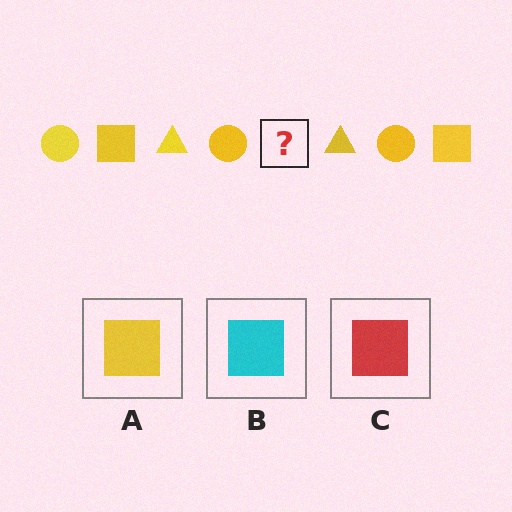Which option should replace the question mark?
Option A.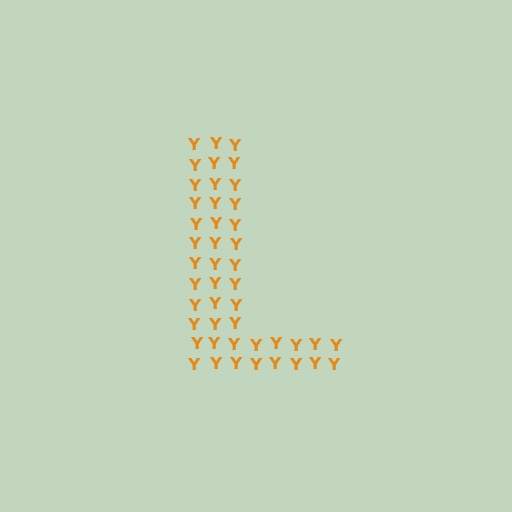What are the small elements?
The small elements are letter Y's.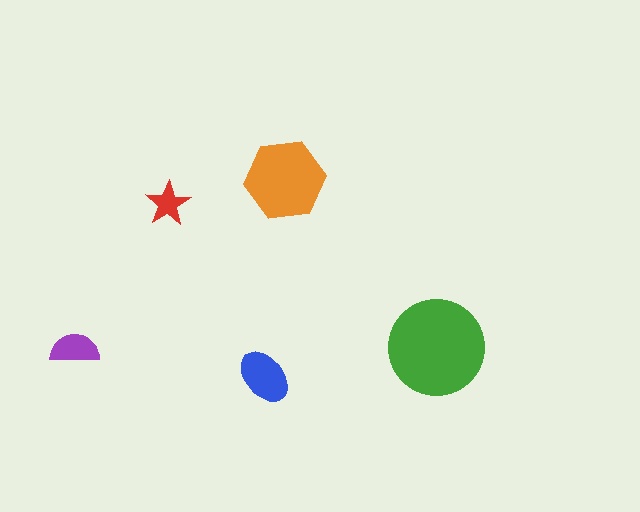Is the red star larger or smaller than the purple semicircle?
Smaller.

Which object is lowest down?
The blue ellipse is bottommost.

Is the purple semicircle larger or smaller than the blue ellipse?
Smaller.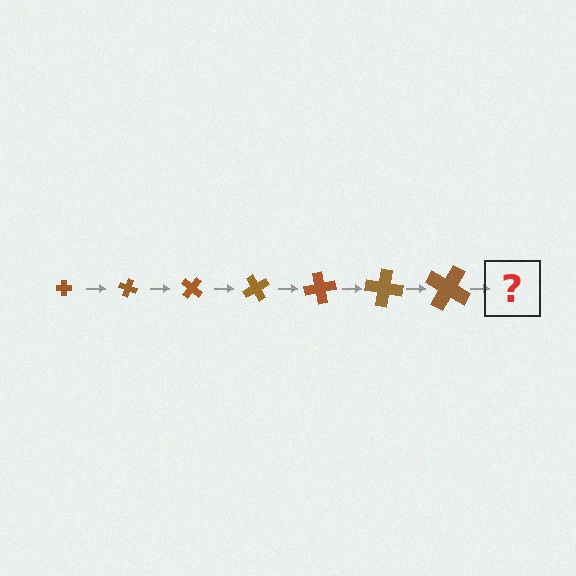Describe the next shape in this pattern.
It should be a cross, larger than the previous one and rotated 140 degrees from the start.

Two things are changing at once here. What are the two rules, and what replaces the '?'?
The two rules are that the cross grows larger each step and it rotates 20 degrees each step. The '?' should be a cross, larger than the previous one and rotated 140 degrees from the start.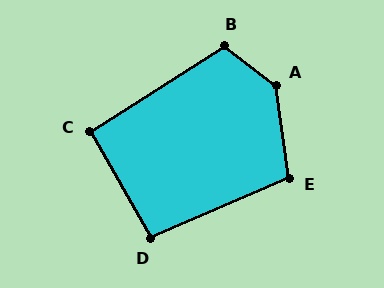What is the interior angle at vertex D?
Approximately 96 degrees (obtuse).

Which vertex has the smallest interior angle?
C, at approximately 93 degrees.